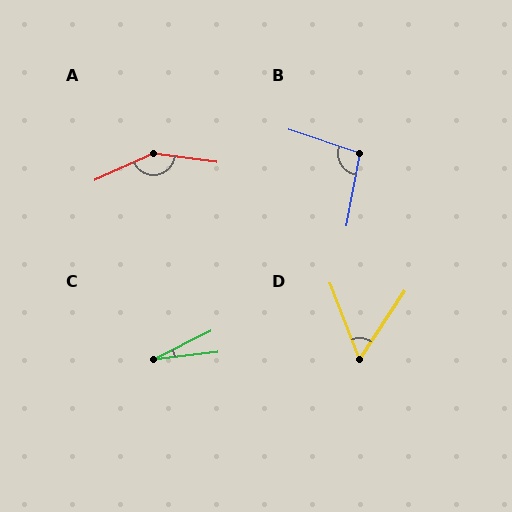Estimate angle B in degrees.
Approximately 98 degrees.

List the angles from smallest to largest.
C (20°), D (55°), B (98°), A (148°).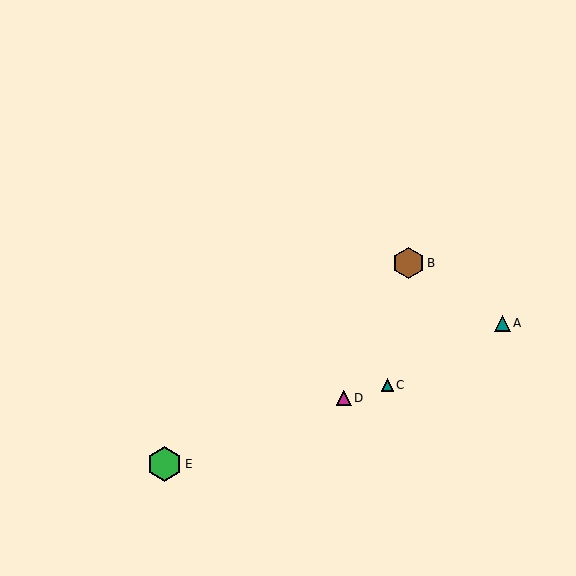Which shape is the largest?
The green hexagon (labeled E) is the largest.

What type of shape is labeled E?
Shape E is a green hexagon.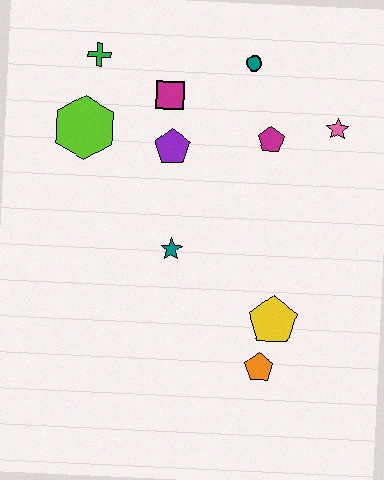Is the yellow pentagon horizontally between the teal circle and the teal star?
No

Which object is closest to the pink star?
The magenta pentagon is closest to the pink star.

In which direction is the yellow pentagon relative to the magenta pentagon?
The yellow pentagon is below the magenta pentagon.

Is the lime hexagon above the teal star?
Yes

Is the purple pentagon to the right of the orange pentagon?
No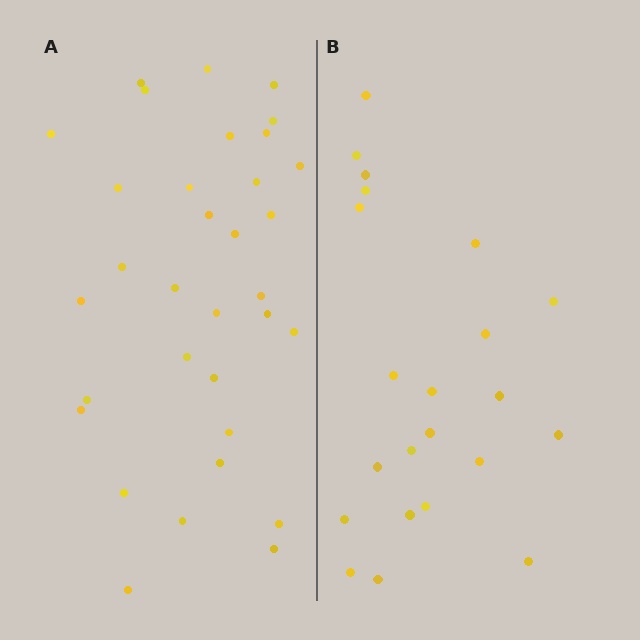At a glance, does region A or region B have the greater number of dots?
Region A (the left region) has more dots.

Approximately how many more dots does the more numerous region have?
Region A has roughly 12 or so more dots than region B.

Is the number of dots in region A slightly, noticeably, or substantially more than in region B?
Region A has substantially more. The ratio is roughly 1.5 to 1.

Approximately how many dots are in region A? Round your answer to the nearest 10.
About 30 dots. (The exact count is 33, which rounds to 30.)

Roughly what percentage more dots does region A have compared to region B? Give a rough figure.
About 50% more.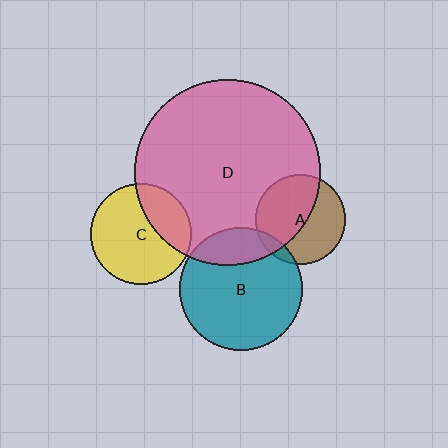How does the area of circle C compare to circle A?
Approximately 1.2 times.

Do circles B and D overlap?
Yes.